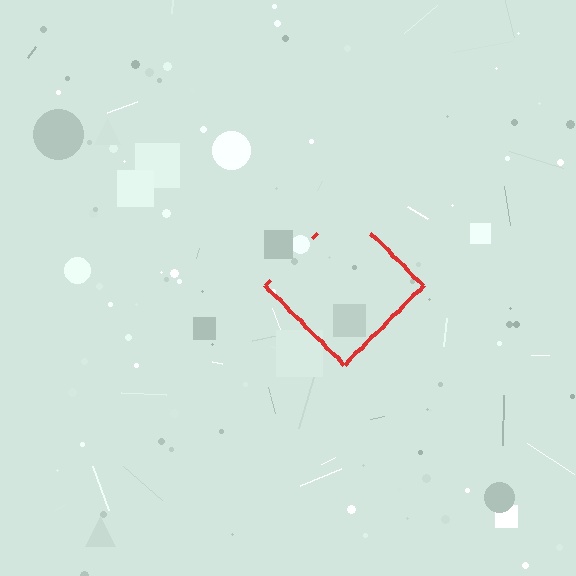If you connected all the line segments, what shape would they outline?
They would outline a diamond.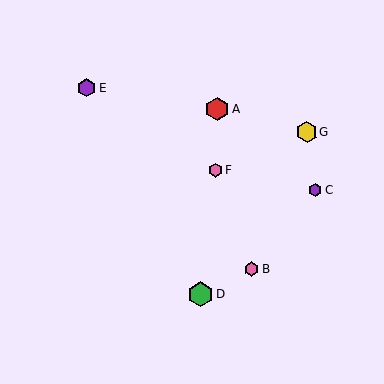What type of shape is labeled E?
Shape E is a purple hexagon.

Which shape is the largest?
The green hexagon (labeled D) is the largest.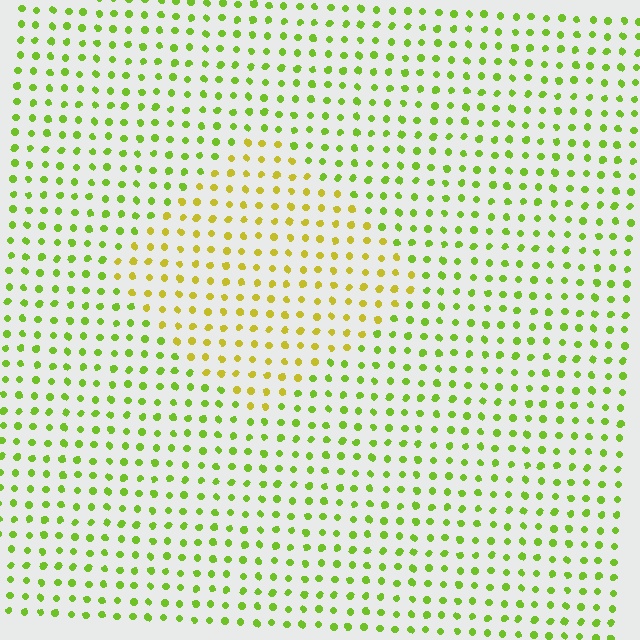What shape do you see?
I see a diamond.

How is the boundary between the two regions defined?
The boundary is defined purely by a slight shift in hue (about 35 degrees). Spacing, size, and orientation are identical on both sides.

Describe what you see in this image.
The image is filled with small lime elements in a uniform arrangement. A diamond-shaped region is visible where the elements are tinted to a slightly different hue, forming a subtle color boundary.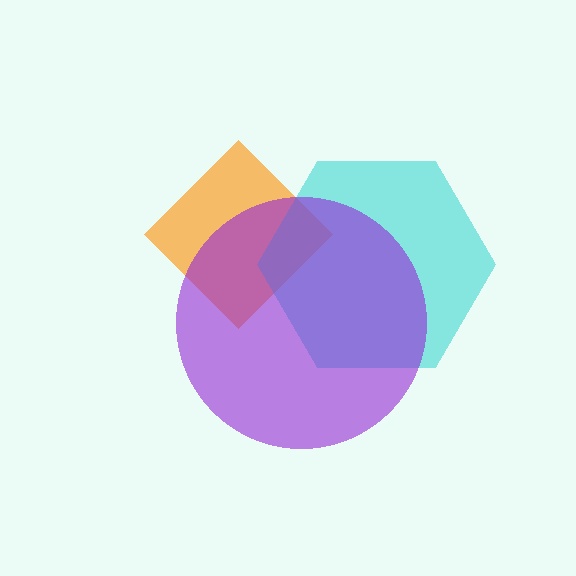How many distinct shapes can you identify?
There are 3 distinct shapes: an orange diamond, a cyan hexagon, a purple circle.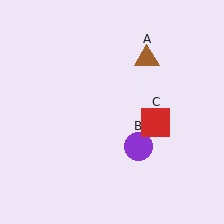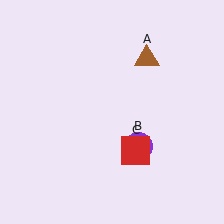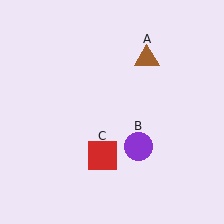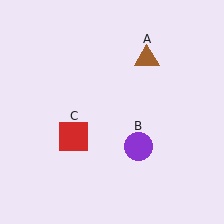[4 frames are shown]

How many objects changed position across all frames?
1 object changed position: red square (object C).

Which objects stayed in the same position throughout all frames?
Brown triangle (object A) and purple circle (object B) remained stationary.